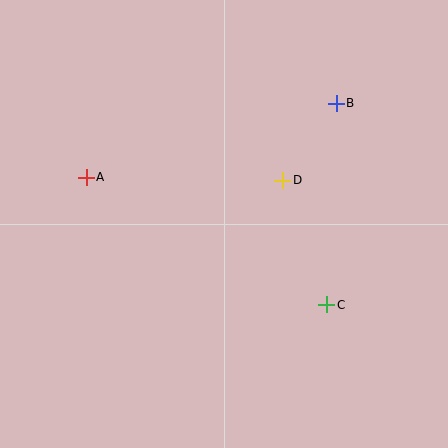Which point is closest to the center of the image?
Point D at (283, 181) is closest to the center.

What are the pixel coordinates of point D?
Point D is at (283, 181).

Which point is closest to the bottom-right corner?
Point C is closest to the bottom-right corner.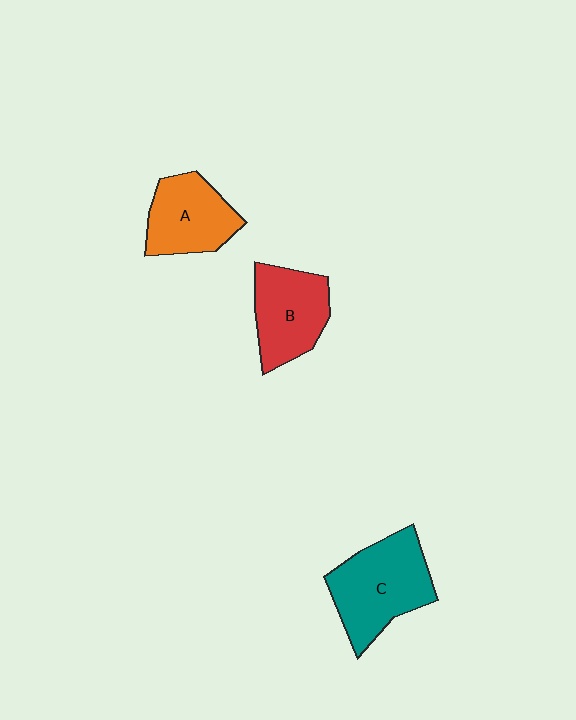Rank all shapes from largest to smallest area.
From largest to smallest: C (teal), B (red), A (orange).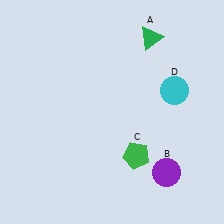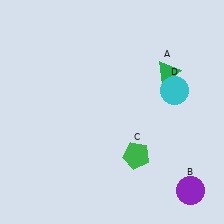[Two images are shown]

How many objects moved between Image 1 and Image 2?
2 objects moved between the two images.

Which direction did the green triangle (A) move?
The green triangle (A) moved down.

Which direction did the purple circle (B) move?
The purple circle (B) moved right.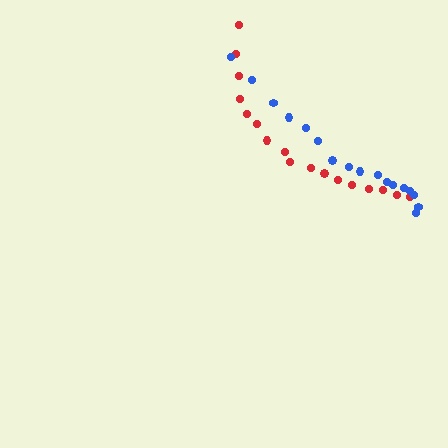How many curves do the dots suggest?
There are 2 distinct paths.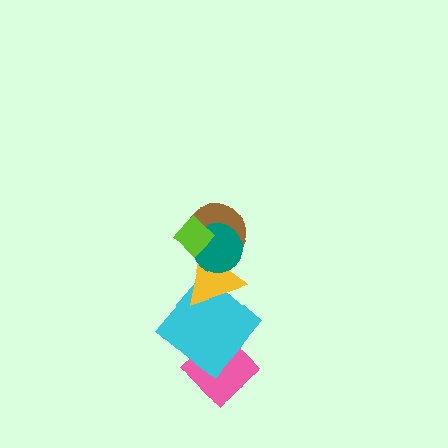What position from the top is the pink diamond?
The pink diamond is 6th from the top.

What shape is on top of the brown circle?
The teal circle is on top of the brown circle.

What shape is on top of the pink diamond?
The cyan diamond is on top of the pink diamond.